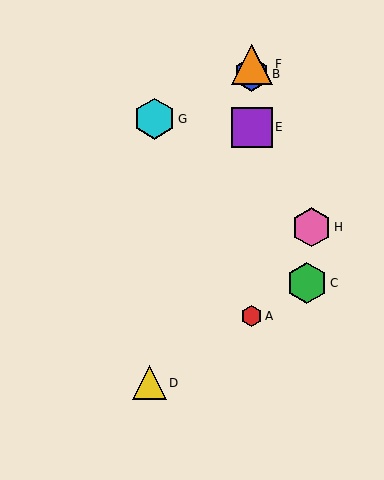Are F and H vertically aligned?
No, F is at x≈252 and H is at x≈312.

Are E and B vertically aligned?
Yes, both are at x≈252.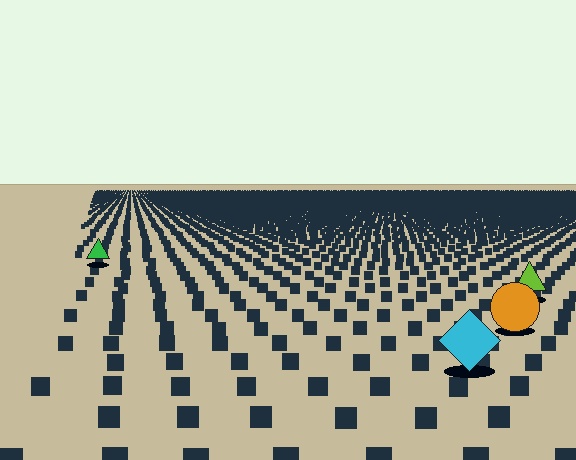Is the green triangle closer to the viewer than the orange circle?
No. The orange circle is closer — you can tell from the texture gradient: the ground texture is coarser near it.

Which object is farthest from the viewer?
The green triangle is farthest from the viewer. It appears smaller and the ground texture around it is denser.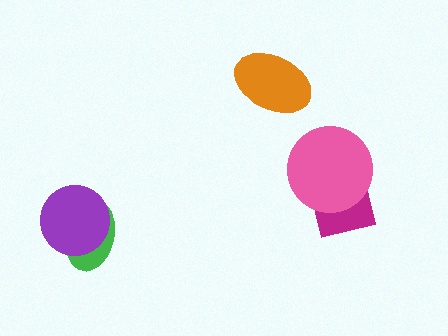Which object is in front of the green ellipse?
The purple circle is in front of the green ellipse.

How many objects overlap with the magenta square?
1 object overlaps with the magenta square.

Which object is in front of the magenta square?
The pink circle is in front of the magenta square.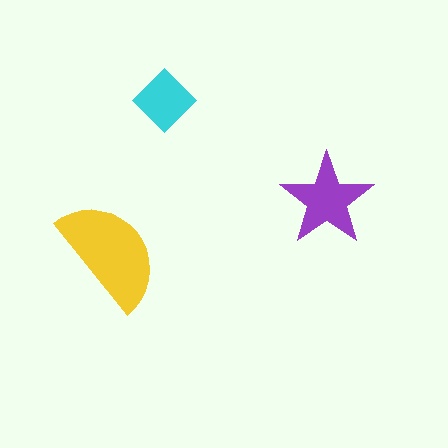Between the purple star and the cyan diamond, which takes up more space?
The purple star.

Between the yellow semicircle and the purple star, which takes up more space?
The yellow semicircle.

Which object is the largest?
The yellow semicircle.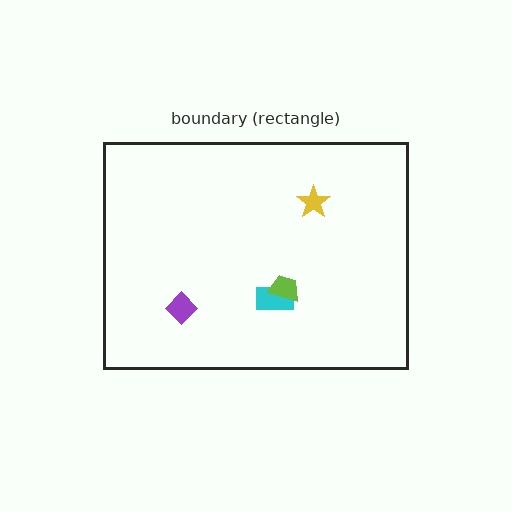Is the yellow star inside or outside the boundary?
Inside.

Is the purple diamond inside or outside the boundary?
Inside.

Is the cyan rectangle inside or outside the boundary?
Inside.